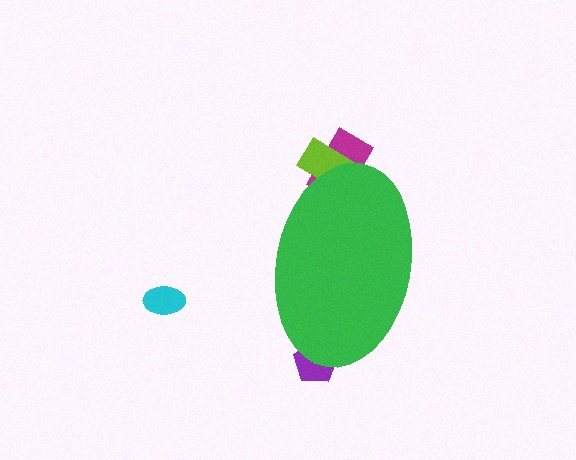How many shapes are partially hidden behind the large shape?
3 shapes are partially hidden.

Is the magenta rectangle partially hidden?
Yes, the magenta rectangle is partially hidden behind the green ellipse.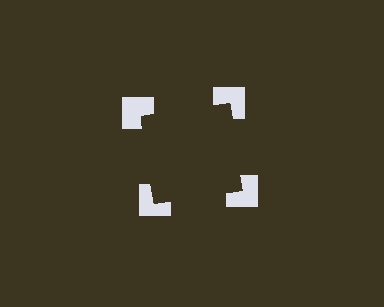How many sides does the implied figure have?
4 sides.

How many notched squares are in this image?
There are 4 — one at each vertex of the illusory square.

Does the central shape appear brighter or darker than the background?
It typically appears slightly darker than the background, even though no actual brightness change is drawn.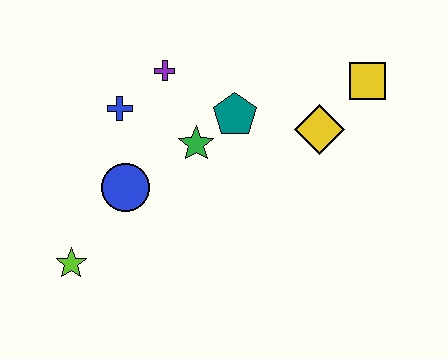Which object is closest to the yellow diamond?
The yellow square is closest to the yellow diamond.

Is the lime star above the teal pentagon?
No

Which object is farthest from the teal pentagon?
The lime star is farthest from the teal pentagon.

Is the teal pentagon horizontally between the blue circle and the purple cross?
No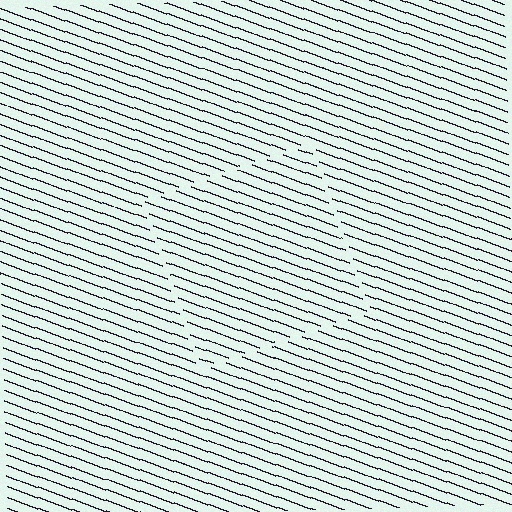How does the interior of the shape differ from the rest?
The interior of the shape contains the same grating, shifted by half a period — the contour is defined by the phase discontinuity where line-ends from the inner and outer gratings abut.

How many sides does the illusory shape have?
4 sides — the line-ends trace a square.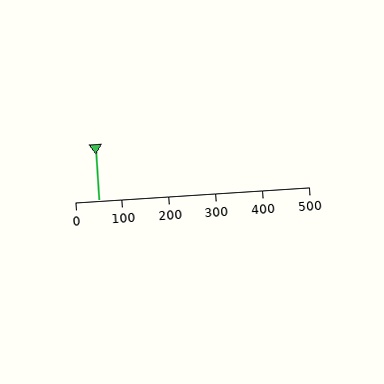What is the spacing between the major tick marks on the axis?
The major ticks are spaced 100 apart.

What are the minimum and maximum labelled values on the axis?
The axis runs from 0 to 500.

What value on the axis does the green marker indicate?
The marker indicates approximately 50.